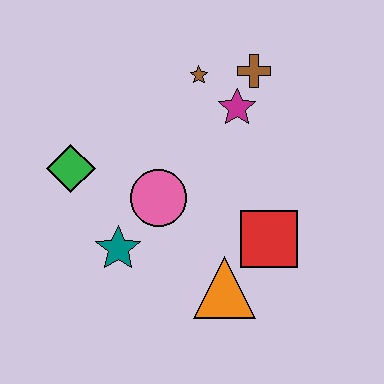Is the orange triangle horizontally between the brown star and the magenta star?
Yes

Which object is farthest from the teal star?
The brown cross is farthest from the teal star.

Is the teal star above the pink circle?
No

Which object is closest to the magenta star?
The brown cross is closest to the magenta star.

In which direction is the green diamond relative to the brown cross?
The green diamond is to the left of the brown cross.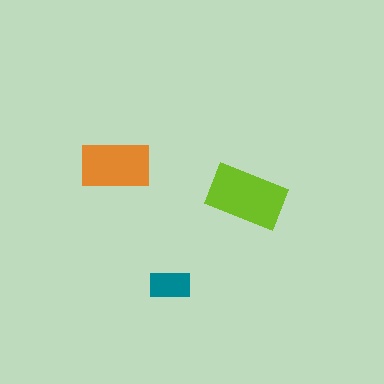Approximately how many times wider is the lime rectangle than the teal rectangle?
About 2 times wider.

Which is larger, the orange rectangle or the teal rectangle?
The orange one.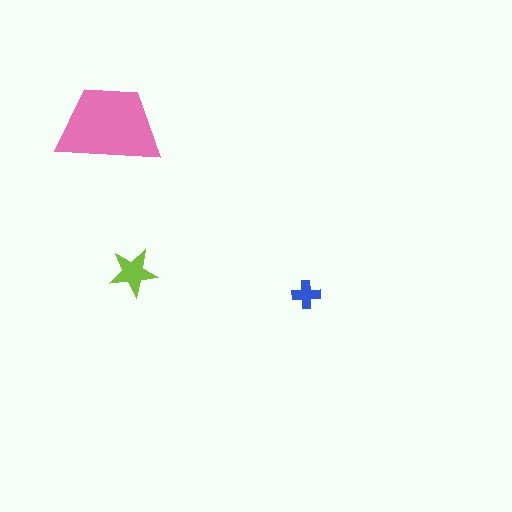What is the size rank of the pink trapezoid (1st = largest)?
1st.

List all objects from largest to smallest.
The pink trapezoid, the lime star, the blue cross.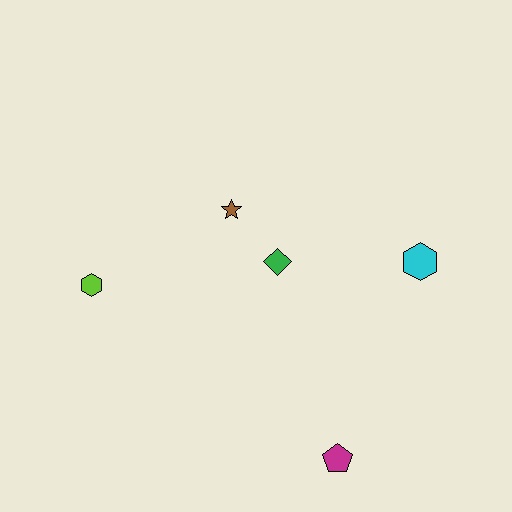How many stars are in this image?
There is 1 star.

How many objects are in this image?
There are 5 objects.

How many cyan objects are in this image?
There is 1 cyan object.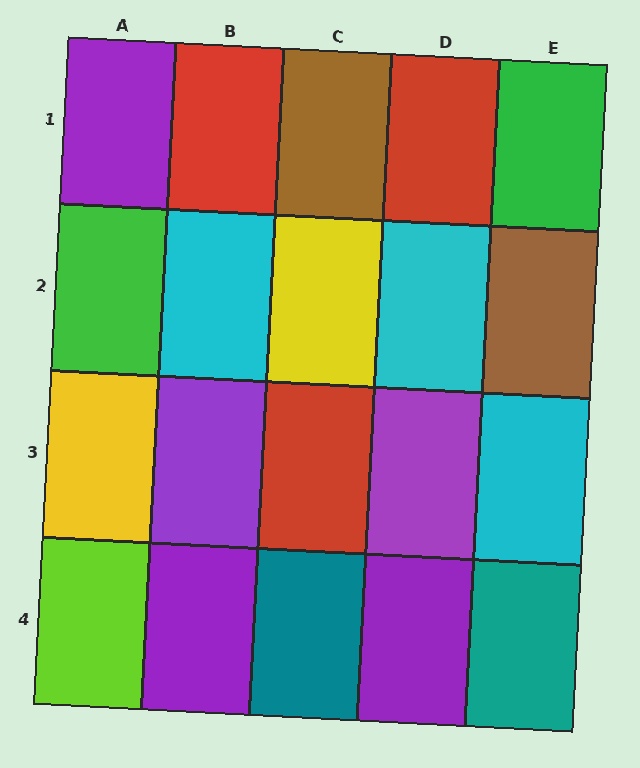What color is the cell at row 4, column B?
Purple.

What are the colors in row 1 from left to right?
Purple, red, brown, red, green.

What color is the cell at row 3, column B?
Purple.